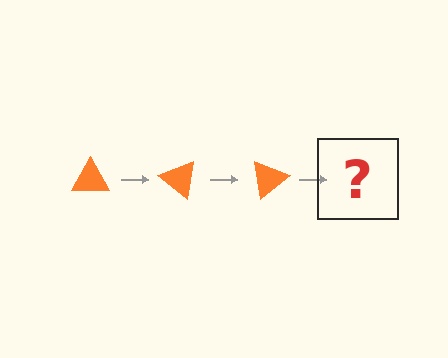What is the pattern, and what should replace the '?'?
The pattern is that the triangle rotates 40 degrees each step. The '?' should be an orange triangle rotated 120 degrees.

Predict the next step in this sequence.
The next step is an orange triangle rotated 120 degrees.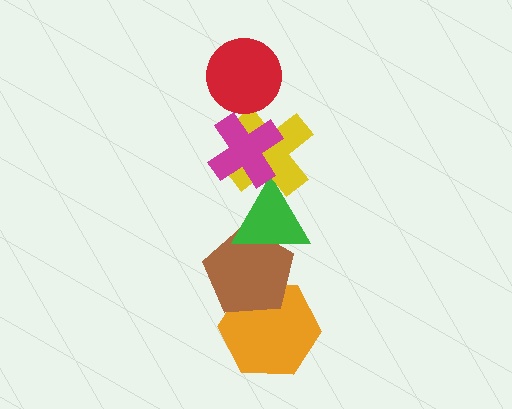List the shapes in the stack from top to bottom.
From top to bottom: the red circle, the magenta cross, the yellow cross, the green triangle, the brown pentagon, the orange hexagon.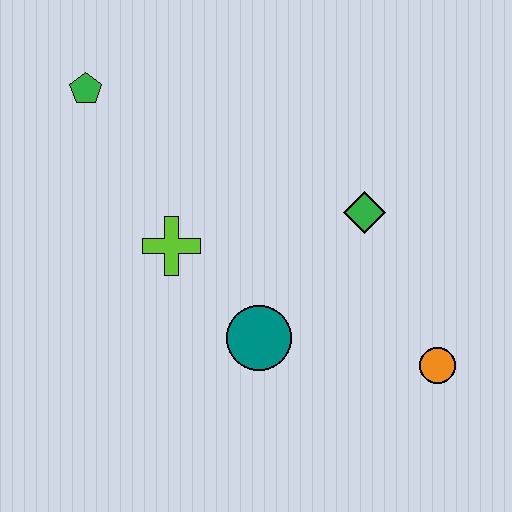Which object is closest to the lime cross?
The teal circle is closest to the lime cross.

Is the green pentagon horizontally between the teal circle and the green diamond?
No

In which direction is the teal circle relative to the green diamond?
The teal circle is below the green diamond.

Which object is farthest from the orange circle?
The green pentagon is farthest from the orange circle.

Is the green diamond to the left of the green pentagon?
No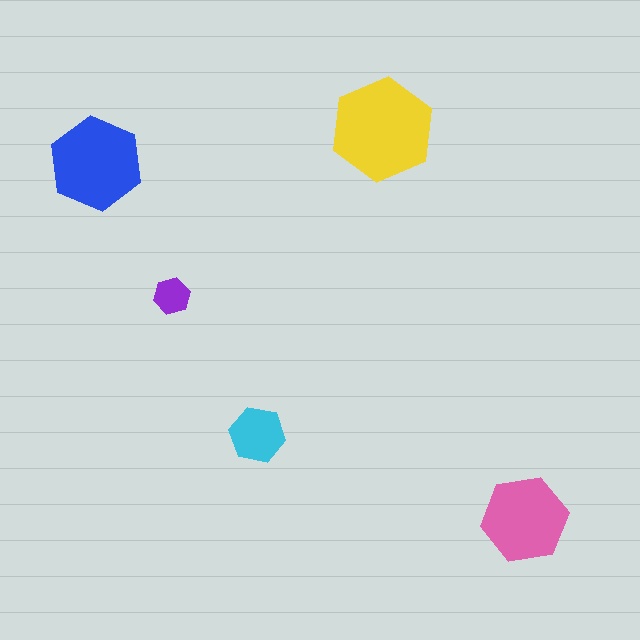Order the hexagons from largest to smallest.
the yellow one, the blue one, the pink one, the cyan one, the purple one.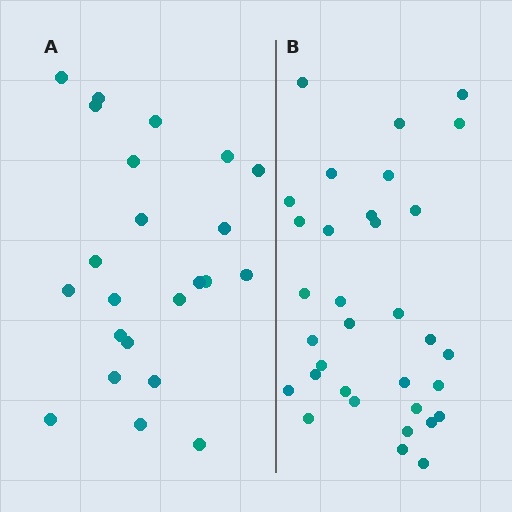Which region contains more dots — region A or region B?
Region B (the right region) has more dots.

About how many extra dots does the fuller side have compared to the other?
Region B has roughly 10 or so more dots than region A.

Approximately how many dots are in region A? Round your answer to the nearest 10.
About 20 dots. (The exact count is 23, which rounds to 20.)